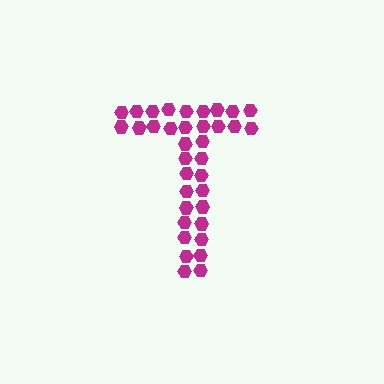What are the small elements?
The small elements are hexagons.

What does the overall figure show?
The overall figure shows the letter T.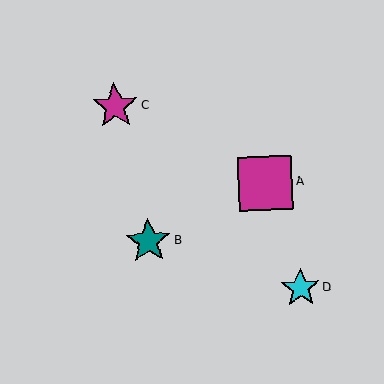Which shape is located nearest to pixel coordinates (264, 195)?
The magenta square (labeled A) at (265, 183) is nearest to that location.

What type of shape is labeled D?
Shape D is a cyan star.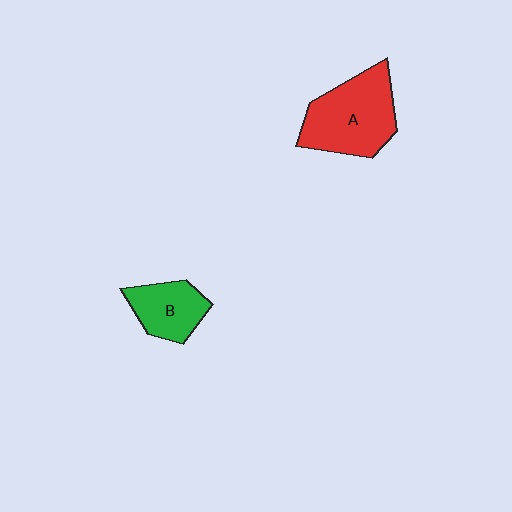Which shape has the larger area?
Shape A (red).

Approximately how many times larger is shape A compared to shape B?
Approximately 1.7 times.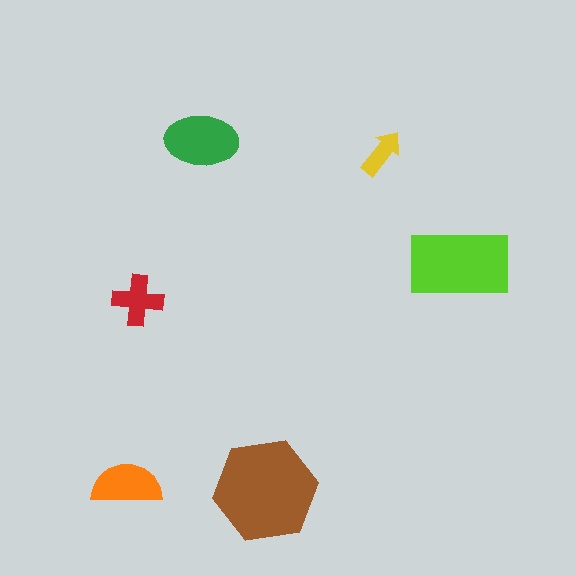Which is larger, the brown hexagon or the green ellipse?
The brown hexagon.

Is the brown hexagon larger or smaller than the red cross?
Larger.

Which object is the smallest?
The yellow arrow.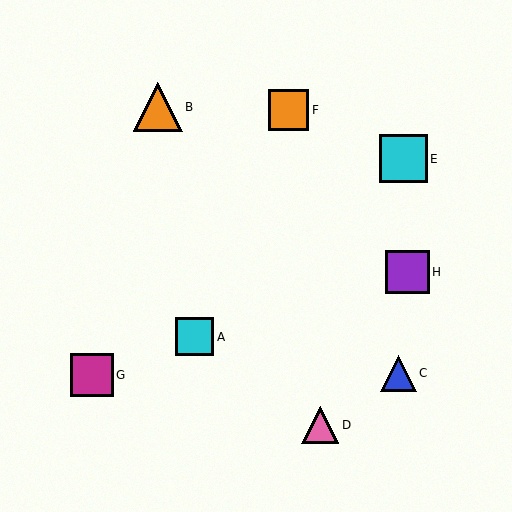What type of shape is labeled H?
Shape H is a purple square.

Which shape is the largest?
The orange triangle (labeled B) is the largest.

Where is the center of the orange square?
The center of the orange square is at (289, 110).